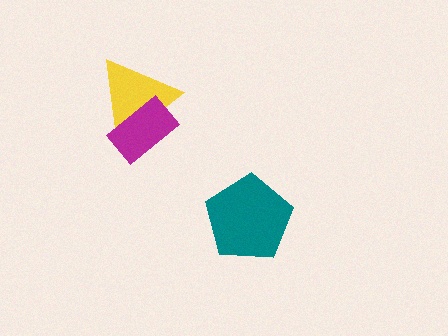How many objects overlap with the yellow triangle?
1 object overlaps with the yellow triangle.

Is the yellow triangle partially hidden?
Yes, it is partially covered by another shape.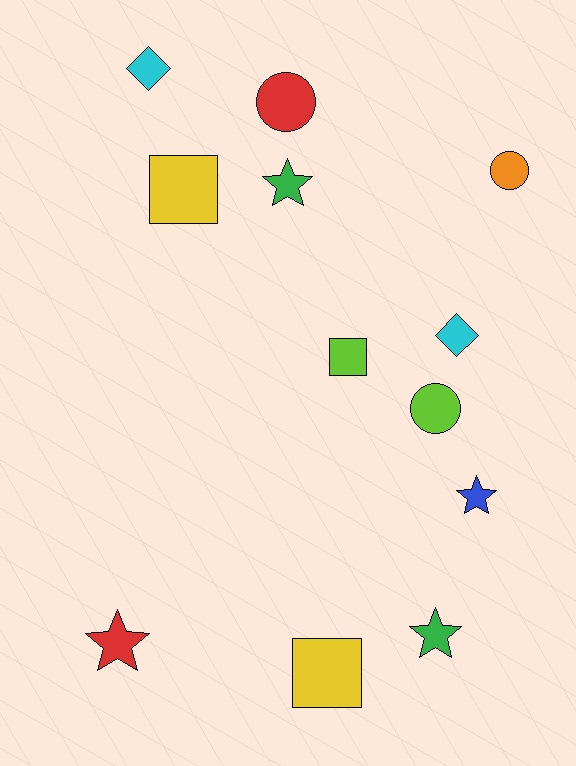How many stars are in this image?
There are 4 stars.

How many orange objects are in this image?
There is 1 orange object.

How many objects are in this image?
There are 12 objects.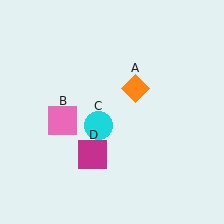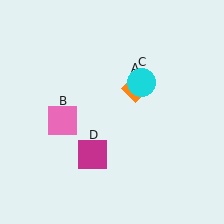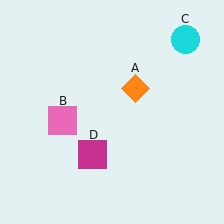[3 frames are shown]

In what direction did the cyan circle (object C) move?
The cyan circle (object C) moved up and to the right.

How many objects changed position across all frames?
1 object changed position: cyan circle (object C).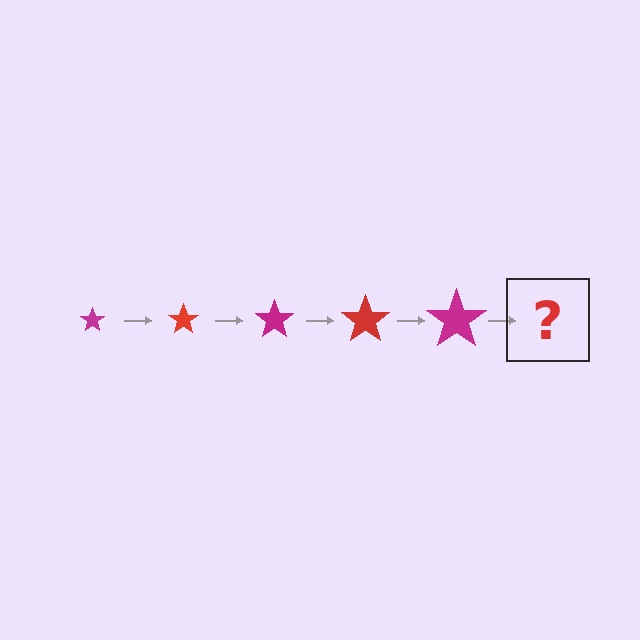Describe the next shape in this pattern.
It should be a red star, larger than the previous one.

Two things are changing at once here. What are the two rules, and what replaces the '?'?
The two rules are that the star grows larger each step and the color cycles through magenta and red. The '?' should be a red star, larger than the previous one.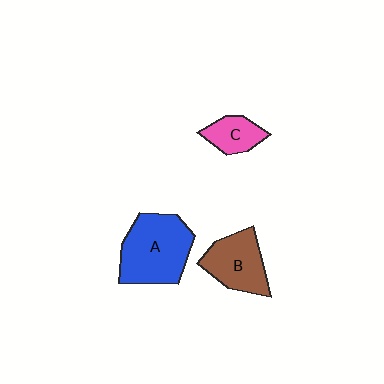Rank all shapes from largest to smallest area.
From largest to smallest: A (blue), B (brown), C (pink).